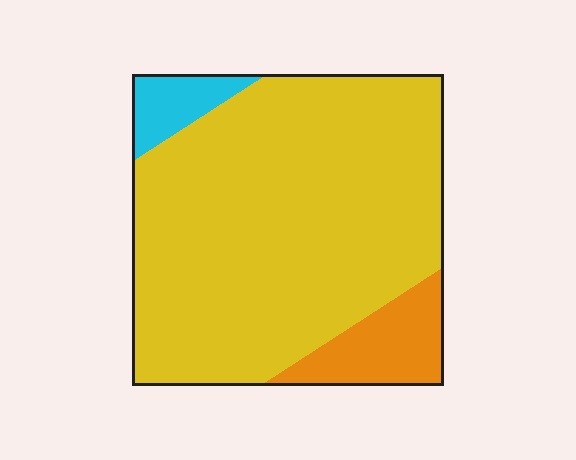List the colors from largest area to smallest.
From largest to smallest: yellow, orange, cyan.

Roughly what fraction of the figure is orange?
Orange takes up less than a sixth of the figure.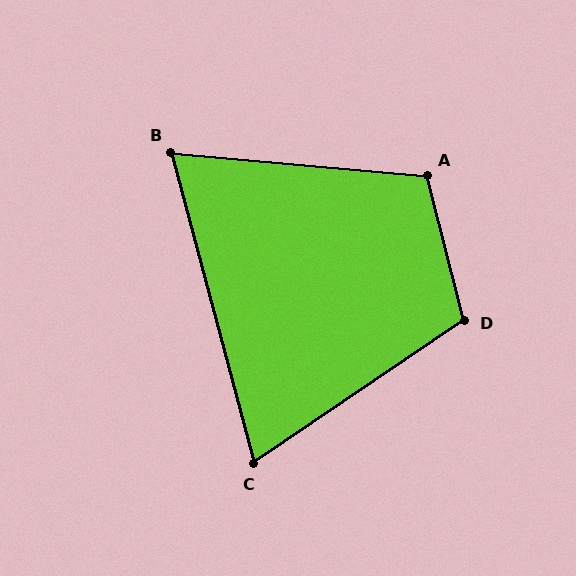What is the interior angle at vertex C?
Approximately 71 degrees (acute).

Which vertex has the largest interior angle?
D, at approximately 110 degrees.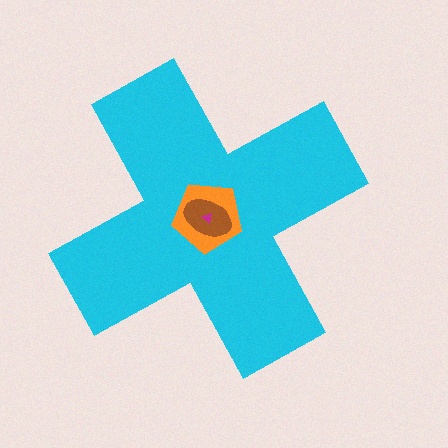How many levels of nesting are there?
4.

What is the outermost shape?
The cyan cross.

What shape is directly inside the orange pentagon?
The brown ellipse.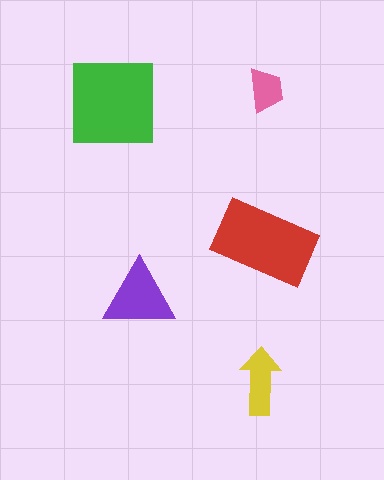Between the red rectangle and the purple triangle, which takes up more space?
The red rectangle.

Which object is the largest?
The green square.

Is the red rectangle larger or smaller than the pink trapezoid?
Larger.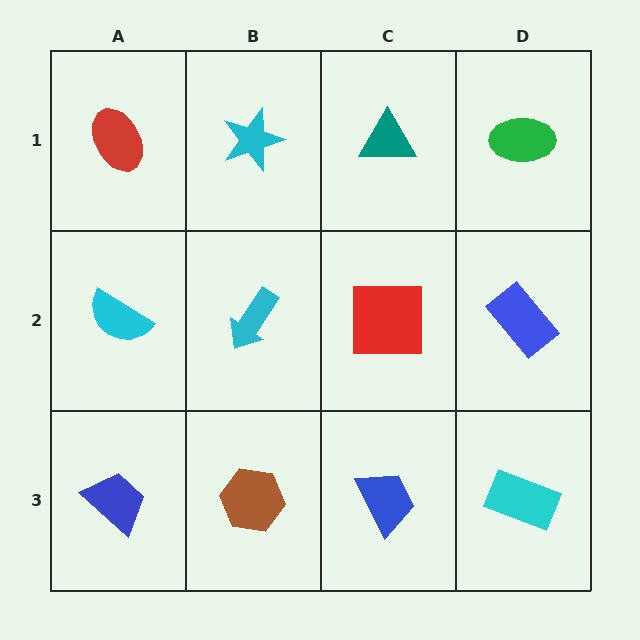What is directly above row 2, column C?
A teal triangle.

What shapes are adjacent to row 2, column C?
A teal triangle (row 1, column C), a blue trapezoid (row 3, column C), a cyan arrow (row 2, column B), a blue rectangle (row 2, column D).